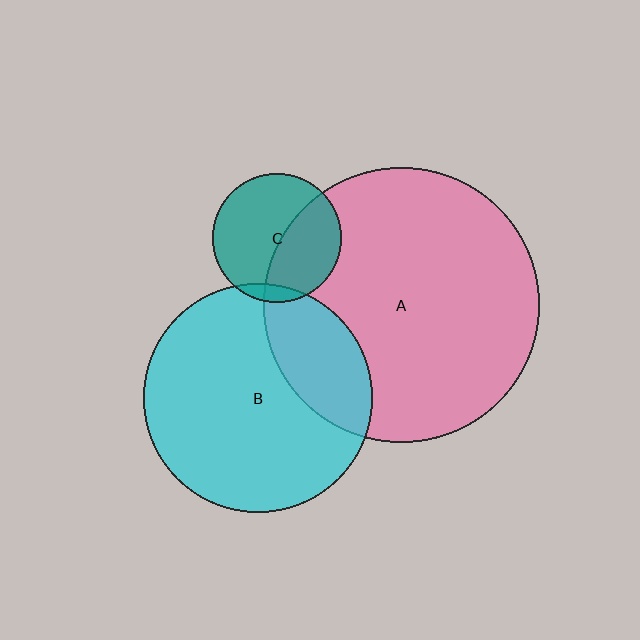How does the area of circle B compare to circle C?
Approximately 3.2 times.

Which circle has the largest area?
Circle A (pink).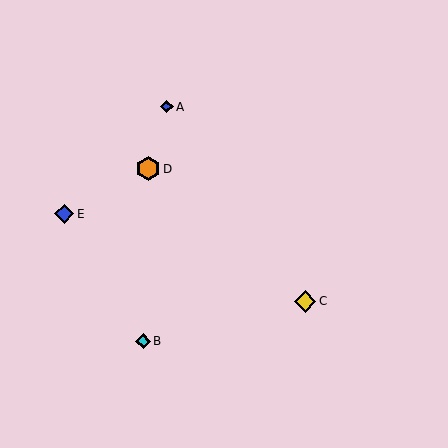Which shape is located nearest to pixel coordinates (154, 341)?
The cyan diamond (labeled B) at (143, 341) is nearest to that location.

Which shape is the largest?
The orange hexagon (labeled D) is the largest.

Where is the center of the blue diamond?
The center of the blue diamond is at (64, 214).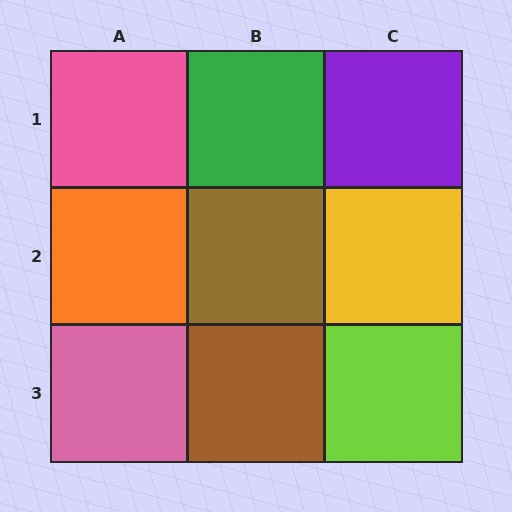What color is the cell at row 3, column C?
Lime.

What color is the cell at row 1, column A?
Pink.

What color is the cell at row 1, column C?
Purple.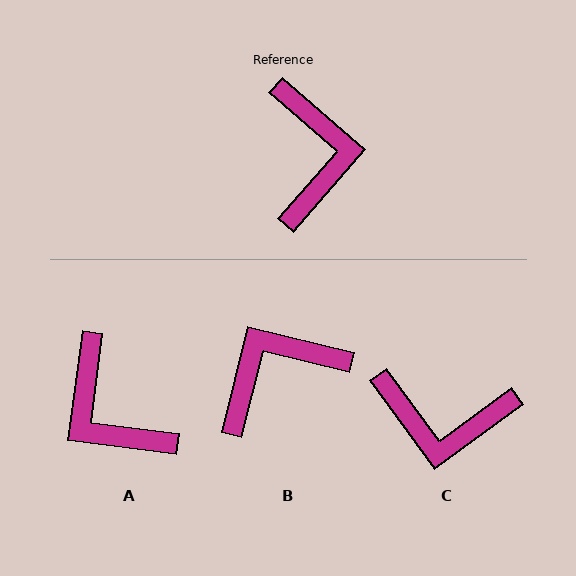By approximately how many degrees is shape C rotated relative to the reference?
Approximately 103 degrees clockwise.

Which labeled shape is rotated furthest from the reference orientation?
A, about 147 degrees away.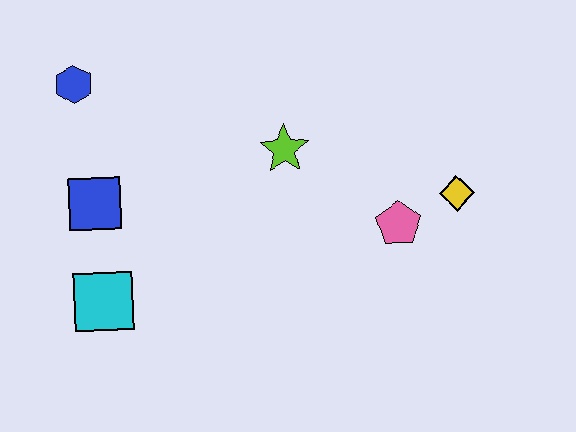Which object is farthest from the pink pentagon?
The blue hexagon is farthest from the pink pentagon.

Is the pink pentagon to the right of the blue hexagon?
Yes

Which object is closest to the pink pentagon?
The yellow diamond is closest to the pink pentagon.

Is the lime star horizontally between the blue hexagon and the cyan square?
No